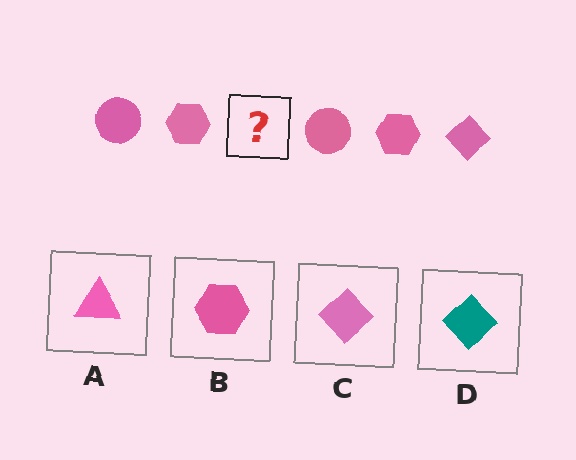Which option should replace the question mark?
Option C.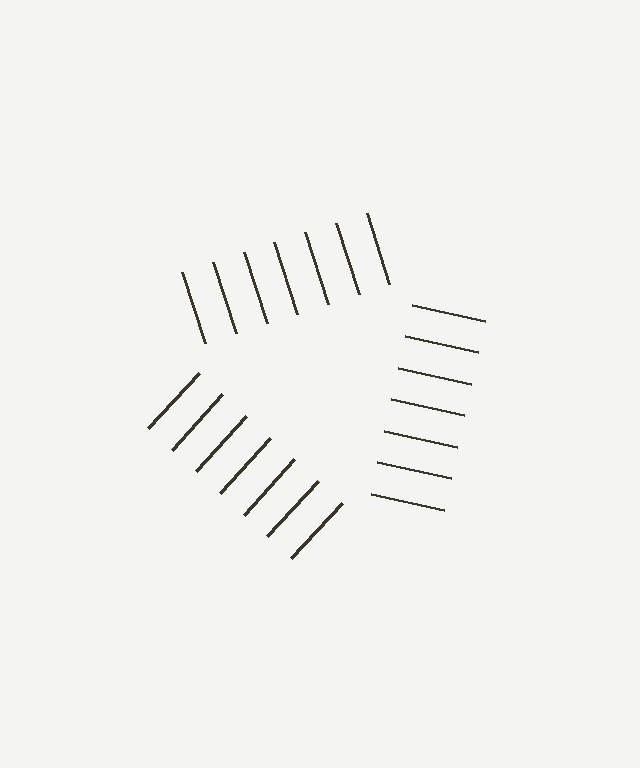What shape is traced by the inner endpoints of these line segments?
An illusory triangle — the line segments terminate on its edges but no continuous stroke is drawn.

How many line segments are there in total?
21 — 7 along each of the 3 edges.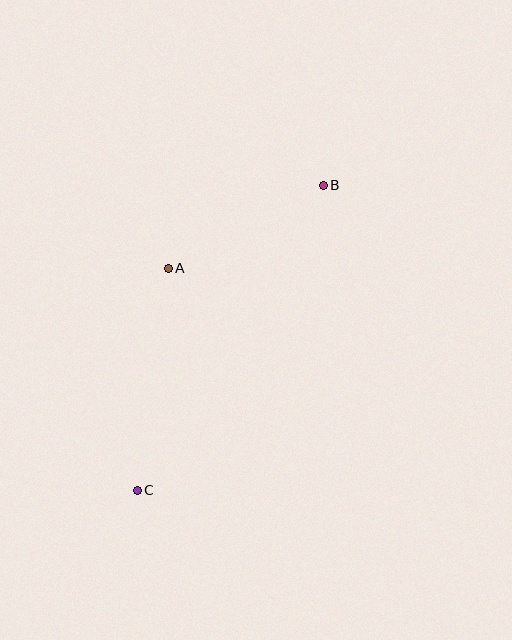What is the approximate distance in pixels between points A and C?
The distance between A and C is approximately 224 pixels.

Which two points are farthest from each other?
Points B and C are farthest from each other.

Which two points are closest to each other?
Points A and B are closest to each other.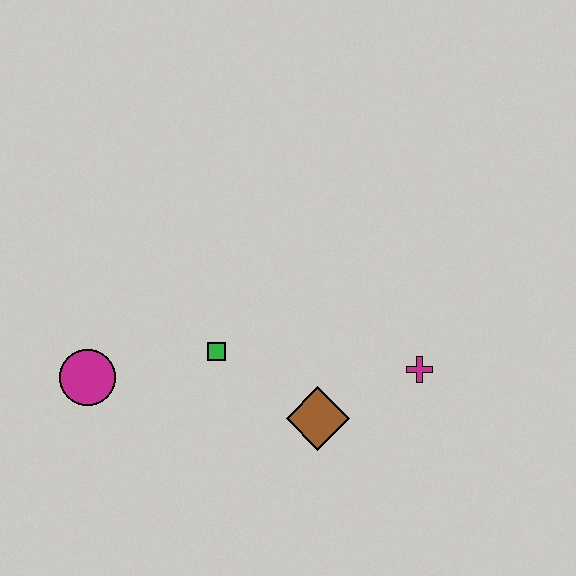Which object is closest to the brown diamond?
The magenta cross is closest to the brown diamond.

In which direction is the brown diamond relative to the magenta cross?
The brown diamond is to the left of the magenta cross.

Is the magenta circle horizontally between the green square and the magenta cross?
No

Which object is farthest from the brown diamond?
The magenta circle is farthest from the brown diamond.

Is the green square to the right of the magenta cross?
No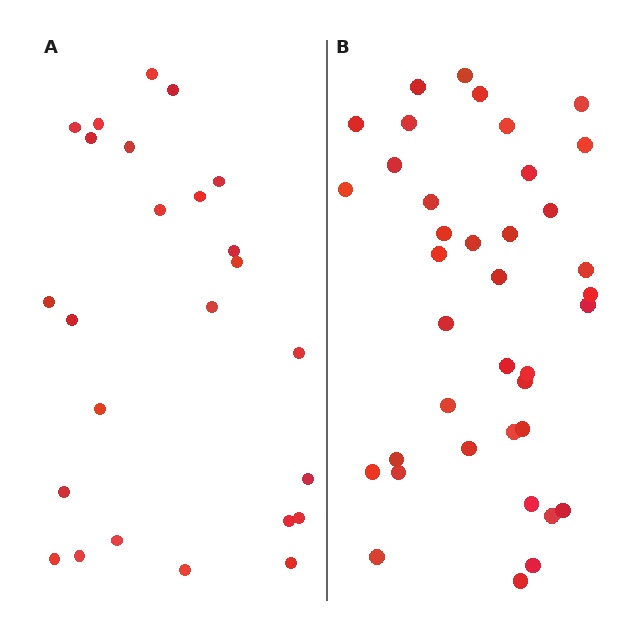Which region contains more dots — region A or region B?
Region B (the right region) has more dots.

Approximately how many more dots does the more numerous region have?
Region B has approximately 15 more dots than region A.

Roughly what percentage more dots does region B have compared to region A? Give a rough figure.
About 50% more.